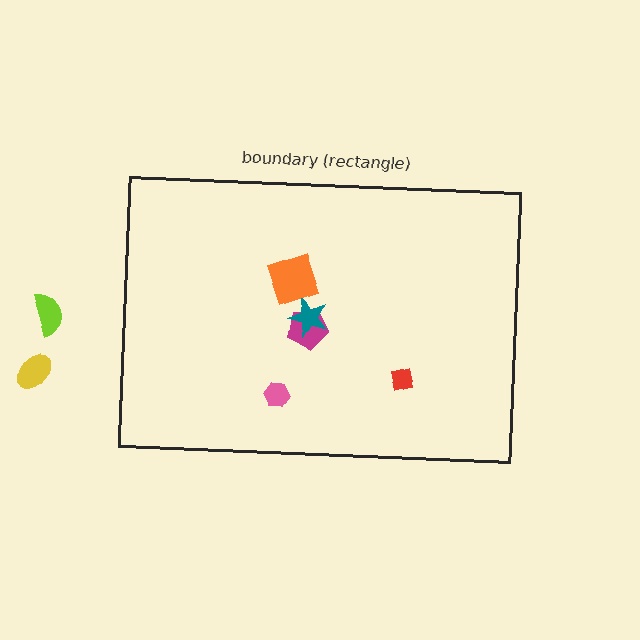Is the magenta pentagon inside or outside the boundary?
Inside.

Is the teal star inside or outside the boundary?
Inside.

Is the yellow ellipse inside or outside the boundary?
Outside.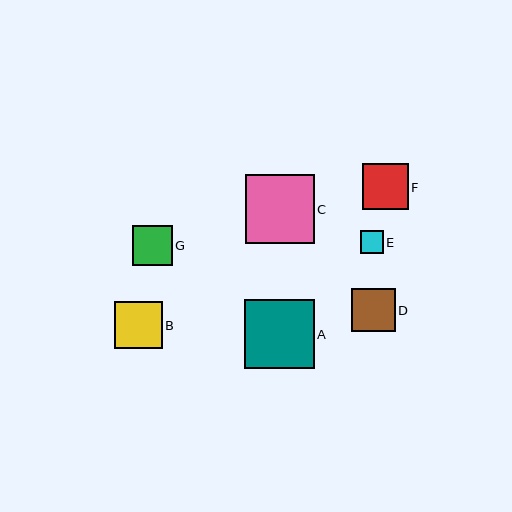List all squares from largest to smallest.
From largest to smallest: C, A, B, F, D, G, E.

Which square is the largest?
Square C is the largest with a size of approximately 69 pixels.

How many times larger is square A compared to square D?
Square A is approximately 1.6 times the size of square D.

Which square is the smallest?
Square E is the smallest with a size of approximately 23 pixels.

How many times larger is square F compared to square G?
Square F is approximately 1.2 times the size of square G.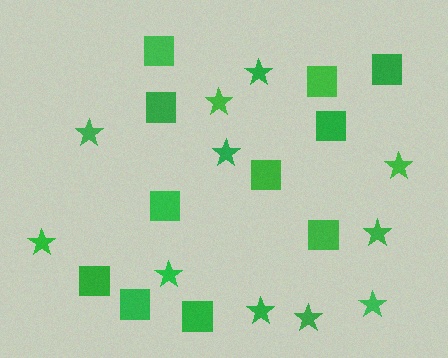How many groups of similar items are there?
There are 2 groups: one group of squares (11) and one group of stars (11).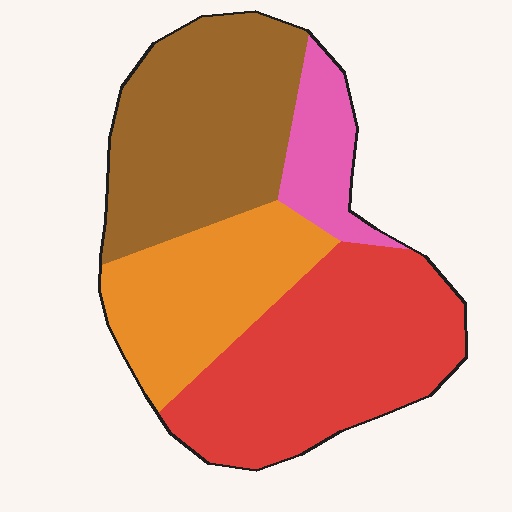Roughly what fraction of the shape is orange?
Orange covers around 20% of the shape.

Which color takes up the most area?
Red, at roughly 35%.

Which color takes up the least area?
Pink, at roughly 10%.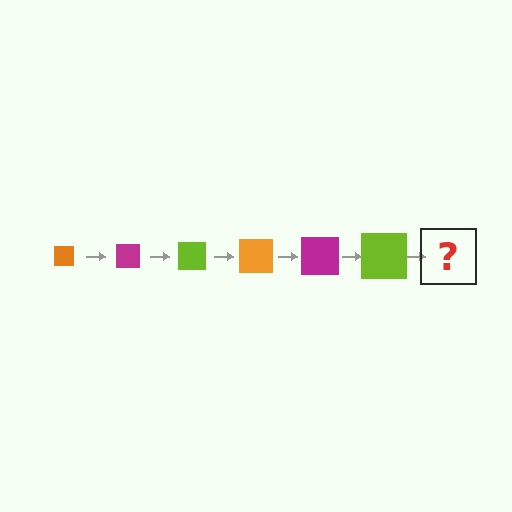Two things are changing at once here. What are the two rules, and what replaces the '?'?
The two rules are that the square grows larger each step and the color cycles through orange, magenta, and lime. The '?' should be an orange square, larger than the previous one.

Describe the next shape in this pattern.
It should be an orange square, larger than the previous one.